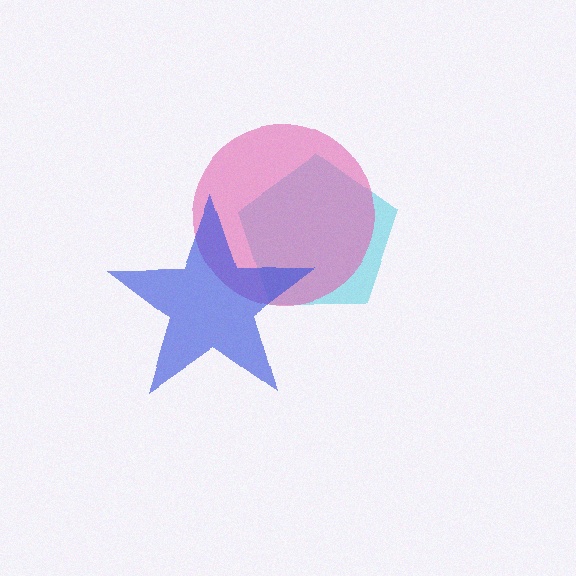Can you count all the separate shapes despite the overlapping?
Yes, there are 3 separate shapes.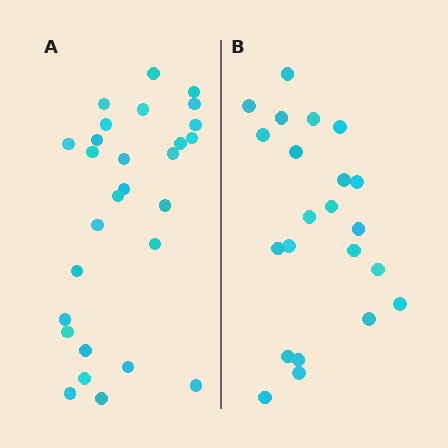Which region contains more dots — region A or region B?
Region A (the left region) has more dots.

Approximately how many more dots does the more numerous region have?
Region A has about 6 more dots than region B.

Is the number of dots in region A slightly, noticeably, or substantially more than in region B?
Region A has noticeably more, but not dramatically so. The ratio is roughly 1.3 to 1.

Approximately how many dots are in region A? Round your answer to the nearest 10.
About 30 dots. (The exact count is 28, which rounds to 30.)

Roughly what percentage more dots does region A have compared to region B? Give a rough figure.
About 25% more.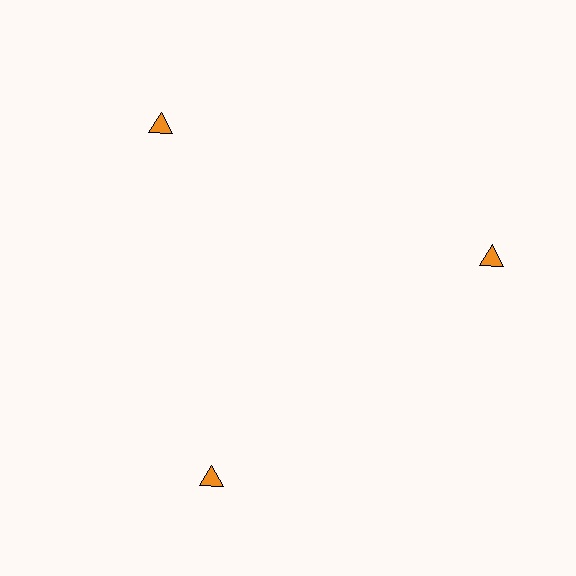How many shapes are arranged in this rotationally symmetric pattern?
There are 3 shapes, arranged in 3 groups of 1.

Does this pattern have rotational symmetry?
Yes, this pattern has 3-fold rotational symmetry. It looks the same after rotating 120 degrees around the center.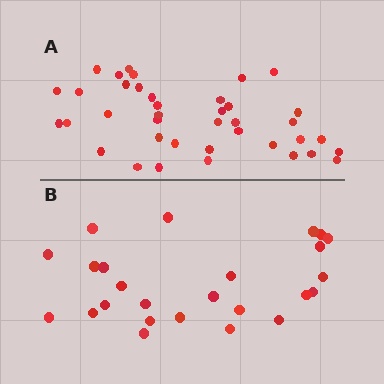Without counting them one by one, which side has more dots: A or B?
Region A (the top region) has more dots.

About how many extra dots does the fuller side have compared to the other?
Region A has approximately 15 more dots than region B.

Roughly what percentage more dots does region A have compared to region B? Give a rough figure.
About 55% more.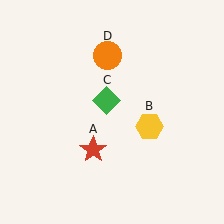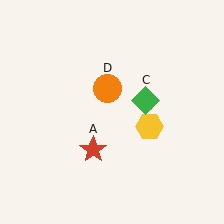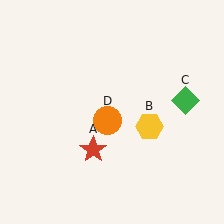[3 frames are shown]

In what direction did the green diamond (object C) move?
The green diamond (object C) moved right.